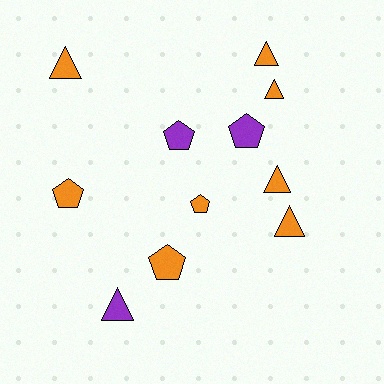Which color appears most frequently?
Orange, with 8 objects.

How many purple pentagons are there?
There are 2 purple pentagons.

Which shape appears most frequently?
Triangle, with 6 objects.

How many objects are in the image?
There are 11 objects.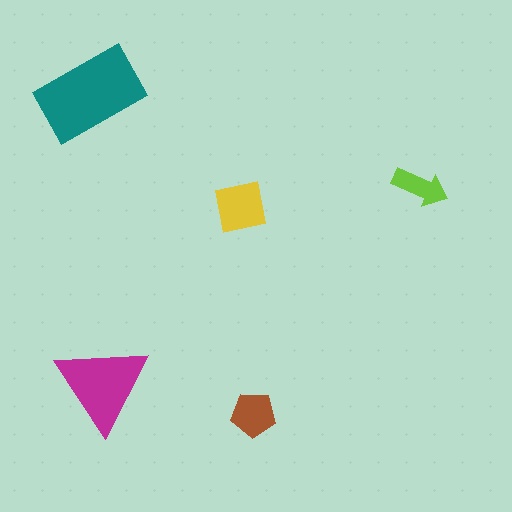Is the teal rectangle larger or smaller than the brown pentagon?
Larger.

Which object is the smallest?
The lime arrow.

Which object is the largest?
The teal rectangle.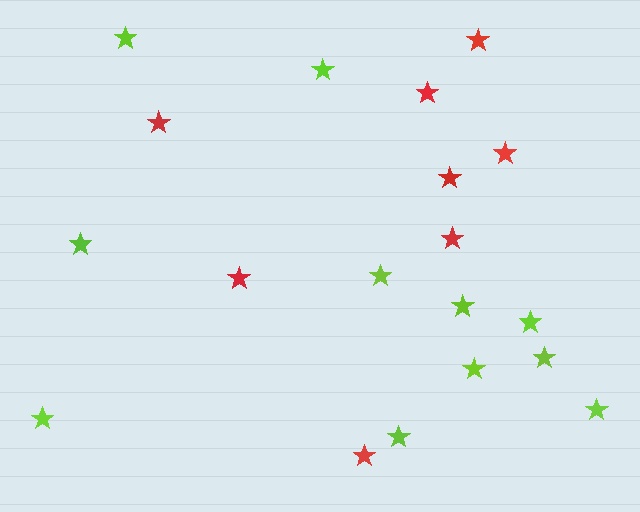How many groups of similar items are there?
There are 2 groups: one group of lime stars (11) and one group of red stars (8).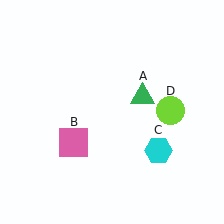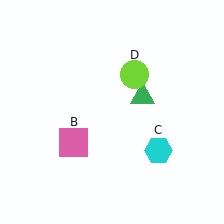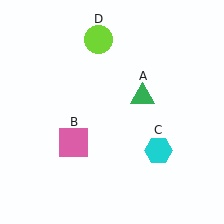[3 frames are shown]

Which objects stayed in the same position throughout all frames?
Green triangle (object A) and pink square (object B) and cyan hexagon (object C) remained stationary.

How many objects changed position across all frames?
1 object changed position: lime circle (object D).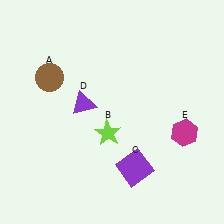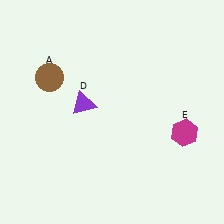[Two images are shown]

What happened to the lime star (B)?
The lime star (B) was removed in Image 2. It was in the bottom-left area of Image 1.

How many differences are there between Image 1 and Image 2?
There are 2 differences between the two images.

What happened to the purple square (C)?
The purple square (C) was removed in Image 2. It was in the bottom-right area of Image 1.